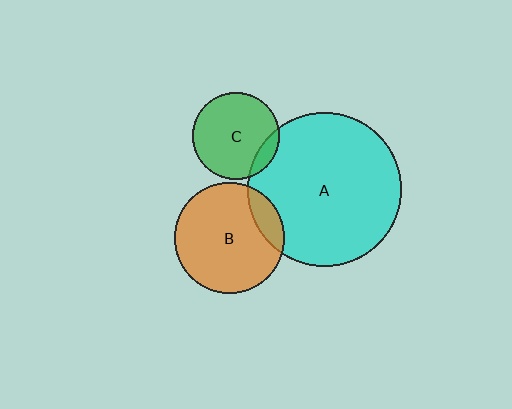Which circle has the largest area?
Circle A (cyan).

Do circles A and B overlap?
Yes.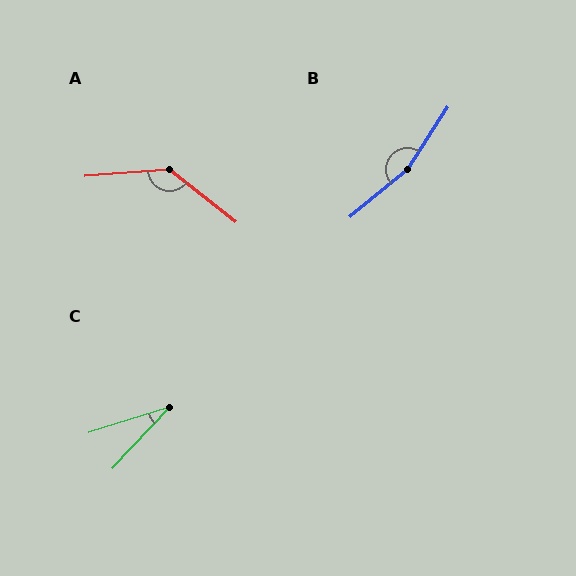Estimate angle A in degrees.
Approximately 137 degrees.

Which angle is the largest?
B, at approximately 163 degrees.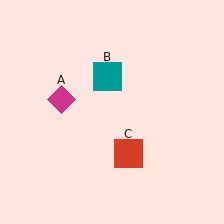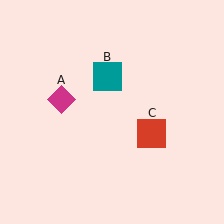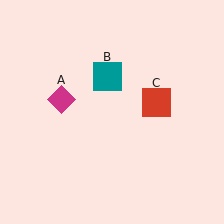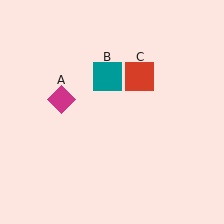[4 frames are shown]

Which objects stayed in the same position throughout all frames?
Magenta diamond (object A) and teal square (object B) remained stationary.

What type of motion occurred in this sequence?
The red square (object C) rotated counterclockwise around the center of the scene.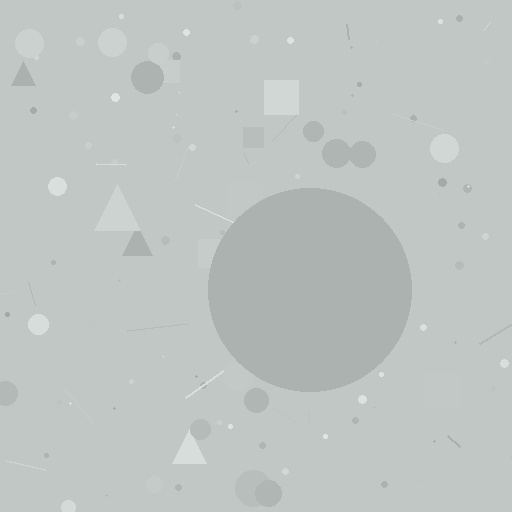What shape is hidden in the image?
A circle is hidden in the image.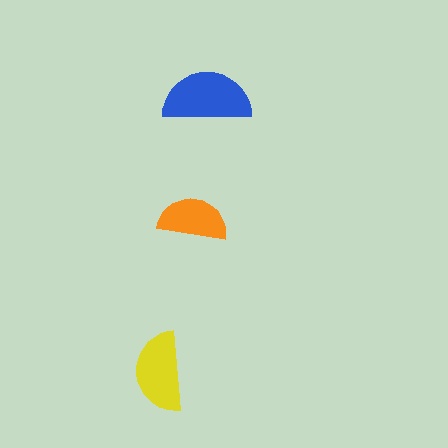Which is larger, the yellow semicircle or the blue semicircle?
The blue one.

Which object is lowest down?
The yellow semicircle is bottommost.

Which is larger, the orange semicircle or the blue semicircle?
The blue one.